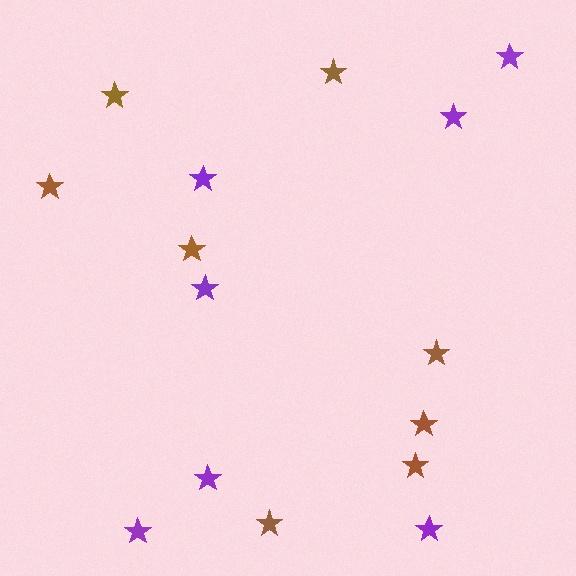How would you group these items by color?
There are 2 groups: one group of brown stars (8) and one group of purple stars (7).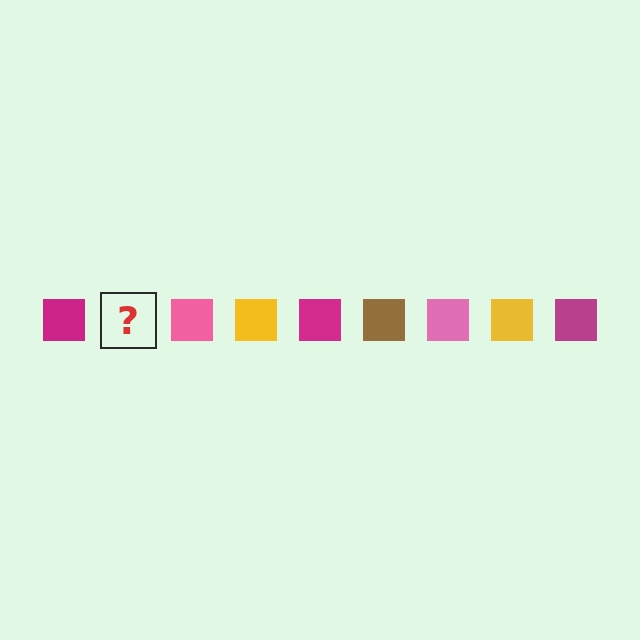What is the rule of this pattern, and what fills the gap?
The rule is that the pattern cycles through magenta, brown, pink, yellow squares. The gap should be filled with a brown square.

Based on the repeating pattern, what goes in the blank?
The blank should be a brown square.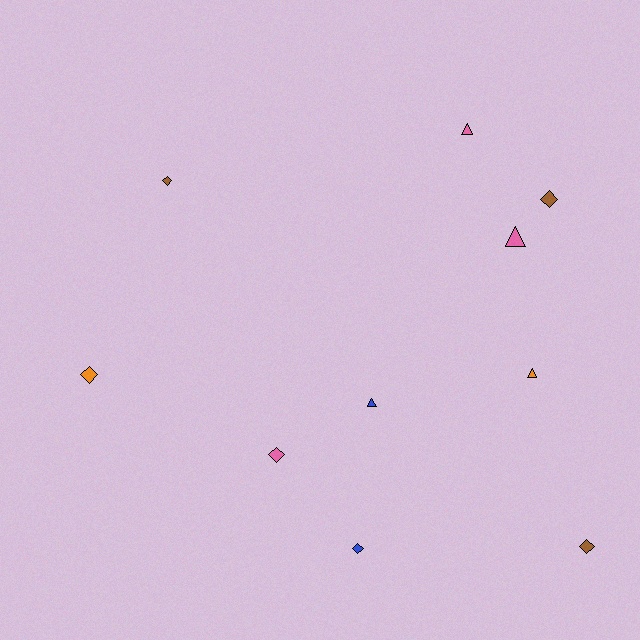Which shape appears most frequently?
Diamond, with 6 objects.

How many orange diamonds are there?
There is 1 orange diamond.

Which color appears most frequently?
Pink, with 3 objects.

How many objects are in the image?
There are 10 objects.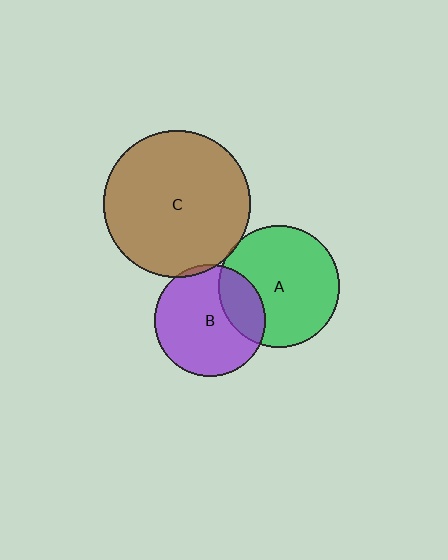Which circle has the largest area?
Circle C (brown).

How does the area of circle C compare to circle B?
Approximately 1.8 times.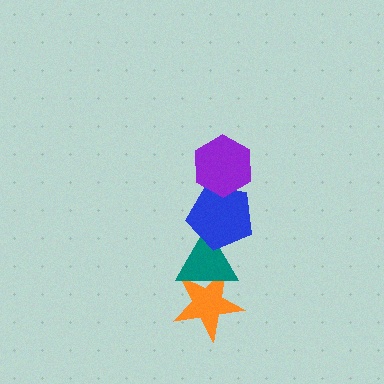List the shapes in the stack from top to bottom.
From top to bottom: the purple hexagon, the blue pentagon, the teal triangle, the orange star.